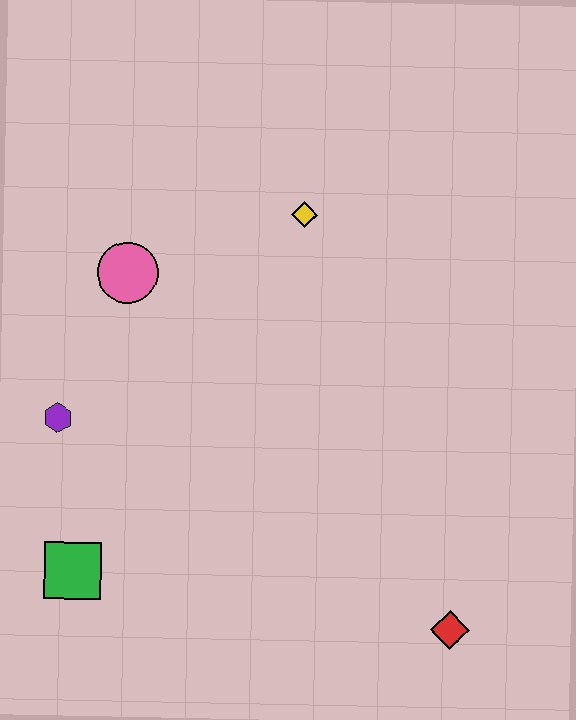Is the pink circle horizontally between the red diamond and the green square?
Yes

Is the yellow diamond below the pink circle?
No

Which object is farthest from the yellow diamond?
The red diamond is farthest from the yellow diamond.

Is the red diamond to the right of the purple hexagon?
Yes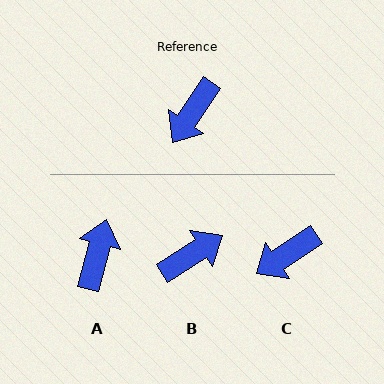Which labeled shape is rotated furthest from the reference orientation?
A, about 161 degrees away.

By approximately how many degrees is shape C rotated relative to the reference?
Approximately 23 degrees clockwise.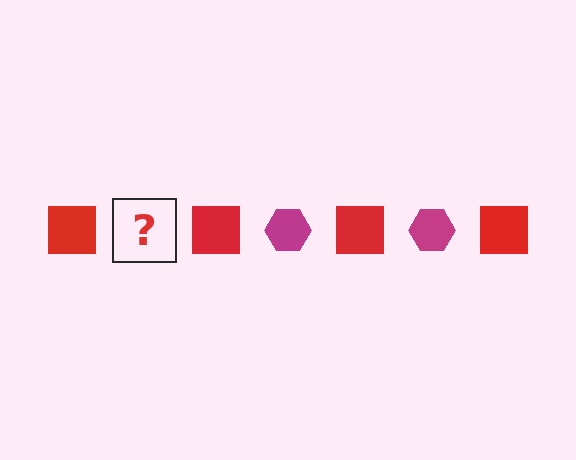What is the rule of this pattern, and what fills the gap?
The rule is that the pattern alternates between red square and magenta hexagon. The gap should be filled with a magenta hexagon.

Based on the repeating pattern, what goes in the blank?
The blank should be a magenta hexagon.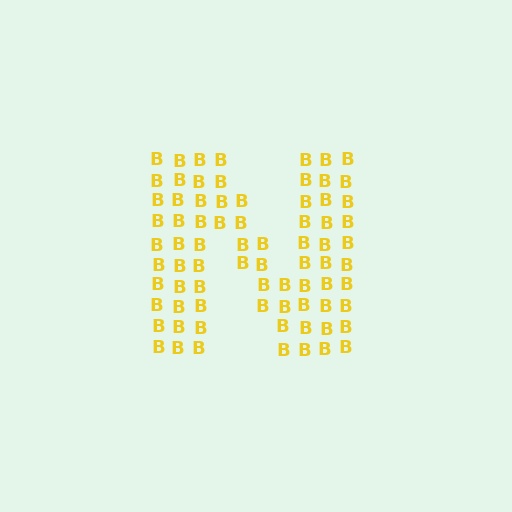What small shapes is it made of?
It is made of small letter B's.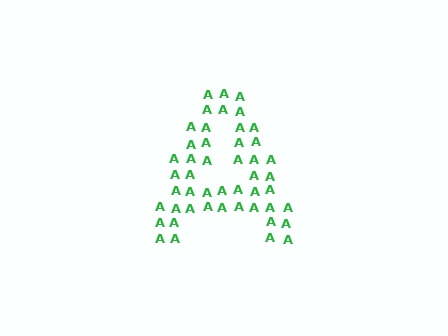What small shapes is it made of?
It is made of small letter A's.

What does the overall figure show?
The overall figure shows the letter A.